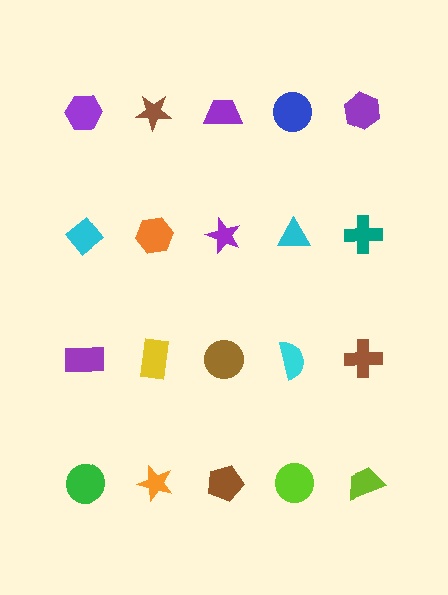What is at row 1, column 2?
A brown star.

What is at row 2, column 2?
An orange hexagon.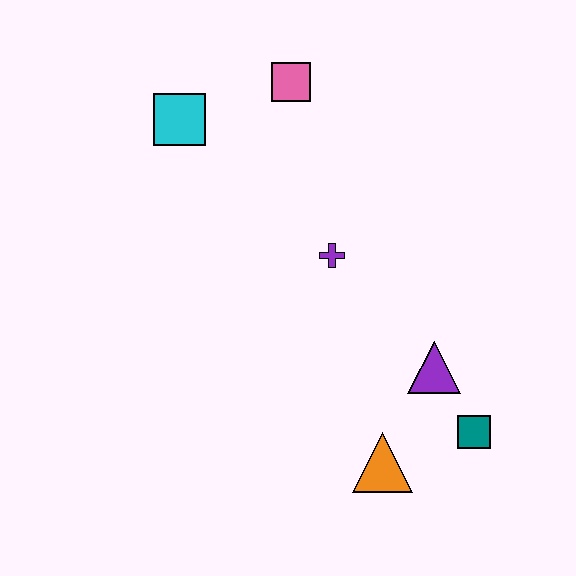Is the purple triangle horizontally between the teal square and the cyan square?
Yes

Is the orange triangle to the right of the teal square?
No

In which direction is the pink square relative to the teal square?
The pink square is above the teal square.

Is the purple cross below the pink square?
Yes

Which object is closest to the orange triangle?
The teal square is closest to the orange triangle.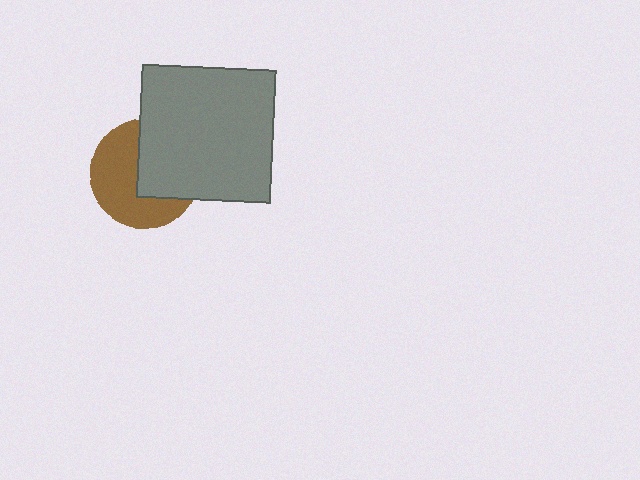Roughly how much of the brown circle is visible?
About half of it is visible (roughly 55%).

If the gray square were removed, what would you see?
You would see the complete brown circle.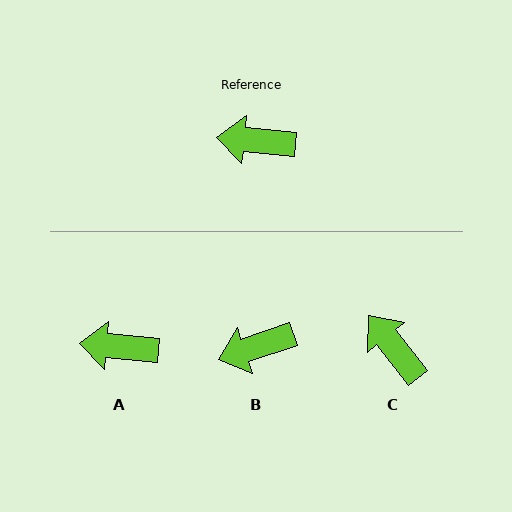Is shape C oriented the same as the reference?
No, it is off by about 46 degrees.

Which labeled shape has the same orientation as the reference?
A.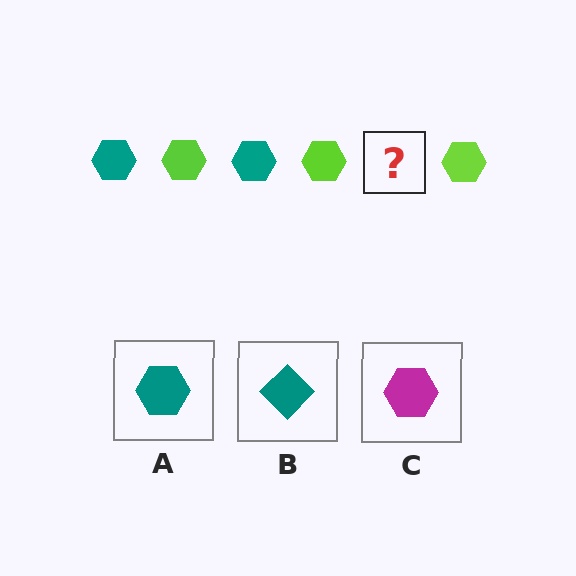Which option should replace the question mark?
Option A.